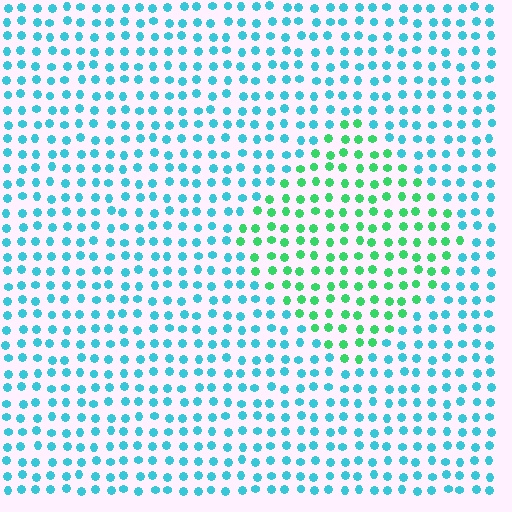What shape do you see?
I see a diamond.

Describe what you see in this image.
The image is filled with small cyan elements in a uniform arrangement. A diamond-shaped region is visible where the elements are tinted to a slightly different hue, forming a subtle color boundary.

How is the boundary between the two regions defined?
The boundary is defined purely by a slight shift in hue (about 48 degrees). Spacing, size, and orientation are identical on both sides.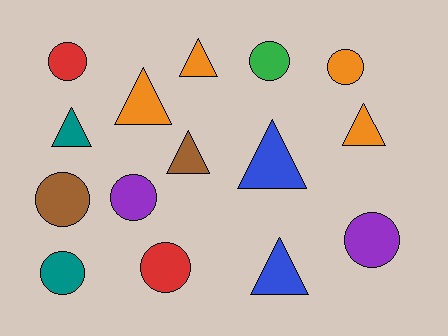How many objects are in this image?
There are 15 objects.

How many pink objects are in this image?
There are no pink objects.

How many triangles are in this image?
There are 7 triangles.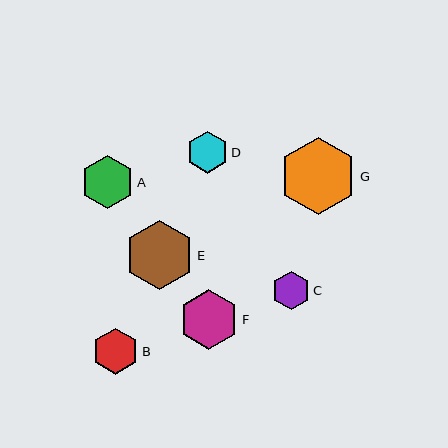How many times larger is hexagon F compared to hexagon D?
Hexagon F is approximately 1.4 times the size of hexagon D.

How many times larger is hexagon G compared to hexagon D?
Hexagon G is approximately 1.9 times the size of hexagon D.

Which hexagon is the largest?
Hexagon G is the largest with a size of approximately 77 pixels.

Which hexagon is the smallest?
Hexagon C is the smallest with a size of approximately 38 pixels.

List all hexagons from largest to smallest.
From largest to smallest: G, E, F, A, B, D, C.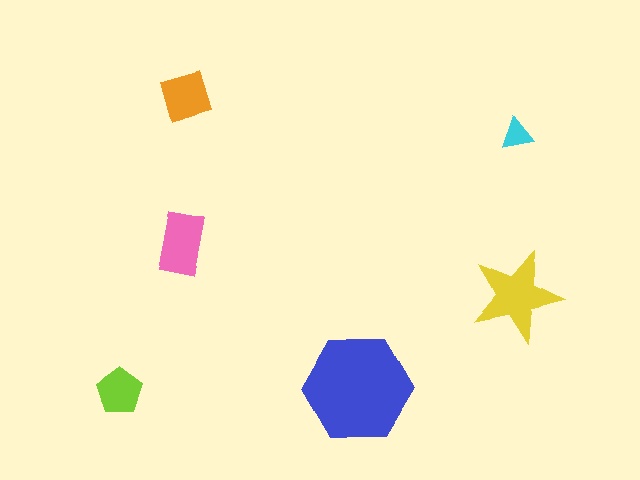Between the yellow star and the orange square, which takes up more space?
The yellow star.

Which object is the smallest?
The cyan triangle.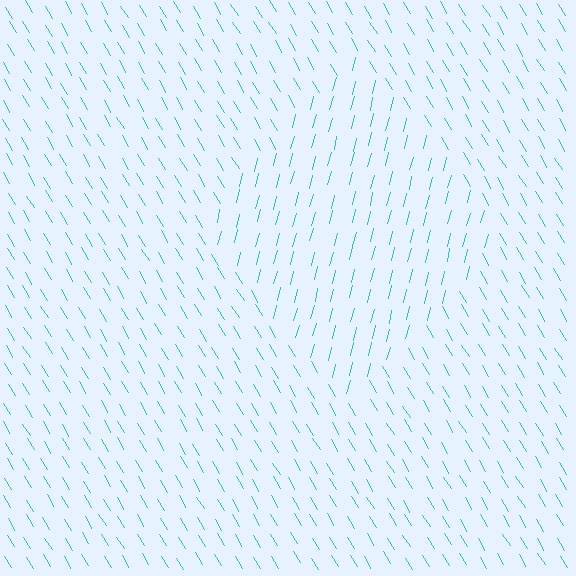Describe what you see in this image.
The image is filled with small cyan line segments. A diamond region in the image has lines oriented differently from the surrounding lines, creating a visible texture boundary.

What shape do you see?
I see a diamond.